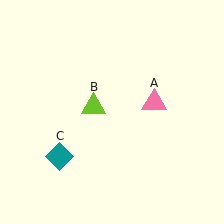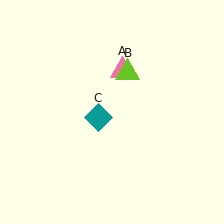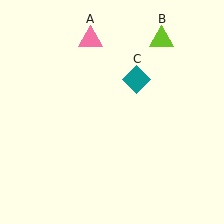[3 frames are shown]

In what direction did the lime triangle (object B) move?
The lime triangle (object B) moved up and to the right.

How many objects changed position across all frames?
3 objects changed position: pink triangle (object A), lime triangle (object B), teal diamond (object C).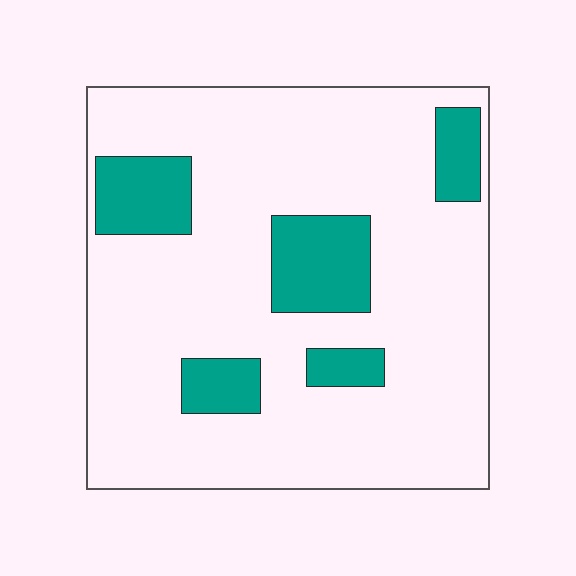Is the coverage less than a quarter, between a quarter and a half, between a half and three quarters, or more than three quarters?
Less than a quarter.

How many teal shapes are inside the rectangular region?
5.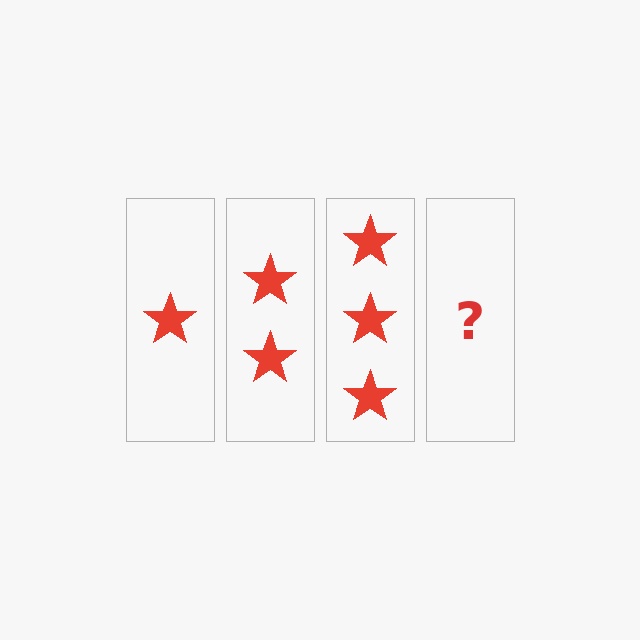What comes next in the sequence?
The next element should be 4 stars.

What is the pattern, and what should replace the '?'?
The pattern is that each step adds one more star. The '?' should be 4 stars.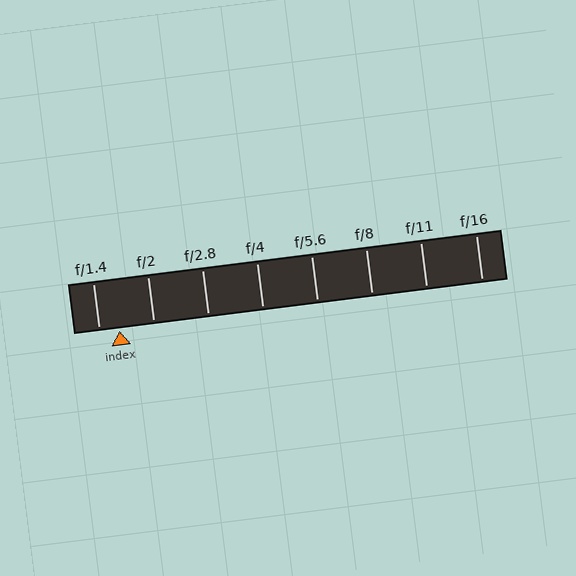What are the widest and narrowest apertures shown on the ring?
The widest aperture shown is f/1.4 and the narrowest is f/16.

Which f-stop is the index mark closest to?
The index mark is closest to f/1.4.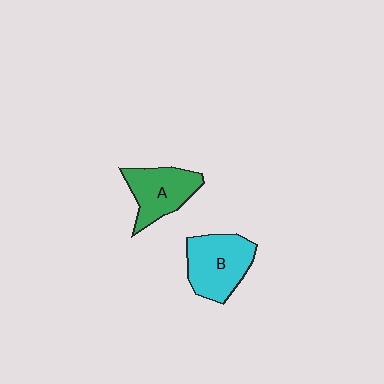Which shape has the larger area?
Shape B (cyan).